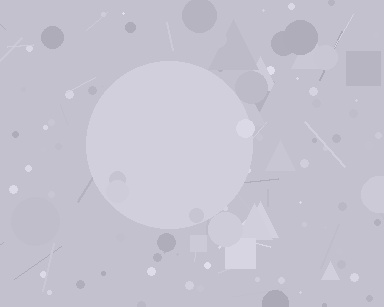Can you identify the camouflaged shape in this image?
The camouflaged shape is a circle.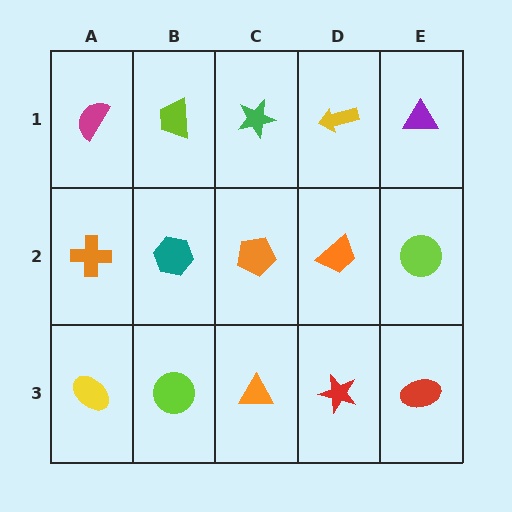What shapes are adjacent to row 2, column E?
A purple triangle (row 1, column E), a red ellipse (row 3, column E), an orange trapezoid (row 2, column D).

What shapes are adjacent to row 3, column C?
An orange pentagon (row 2, column C), a lime circle (row 3, column B), a red star (row 3, column D).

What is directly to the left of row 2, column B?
An orange cross.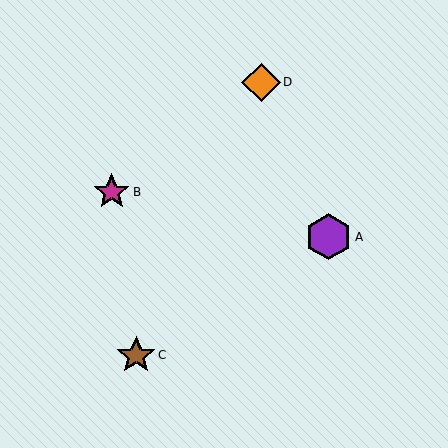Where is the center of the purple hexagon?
The center of the purple hexagon is at (329, 237).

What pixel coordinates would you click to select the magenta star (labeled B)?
Click at (112, 192) to select the magenta star B.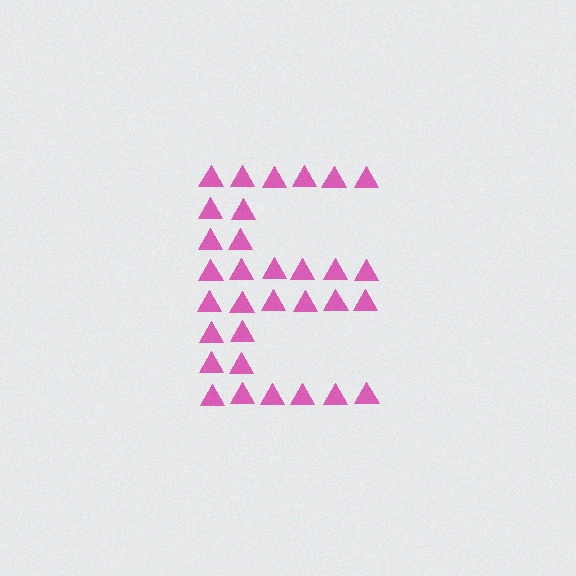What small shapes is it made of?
It is made of small triangles.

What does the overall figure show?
The overall figure shows the letter E.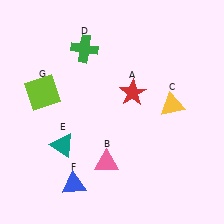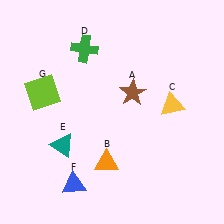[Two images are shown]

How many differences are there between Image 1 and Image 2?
There are 2 differences between the two images.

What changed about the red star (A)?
In Image 1, A is red. In Image 2, it changed to brown.